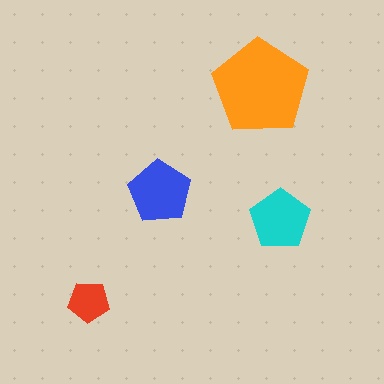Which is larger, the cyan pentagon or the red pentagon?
The cyan one.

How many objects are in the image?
There are 4 objects in the image.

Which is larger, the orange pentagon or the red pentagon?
The orange one.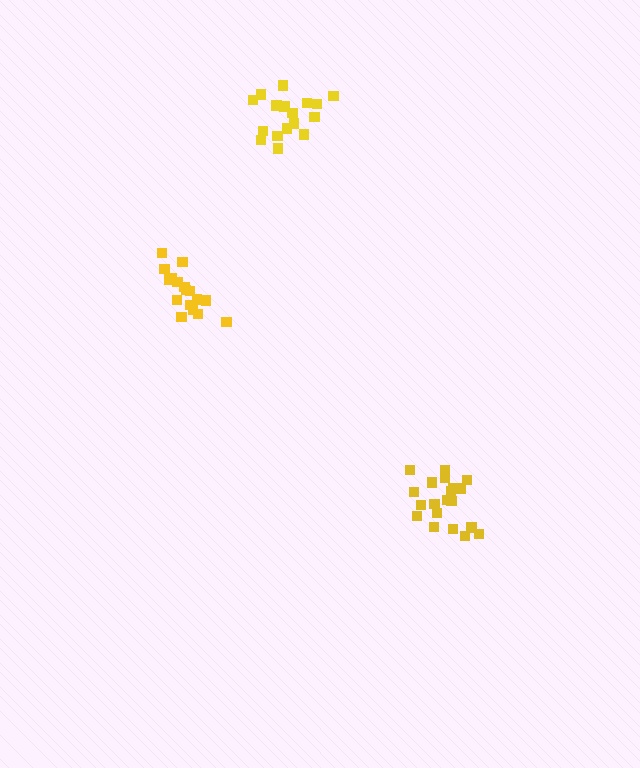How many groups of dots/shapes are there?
There are 3 groups.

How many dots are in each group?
Group 1: 17 dots, Group 2: 20 dots, Group 3: 17 dots (54 total).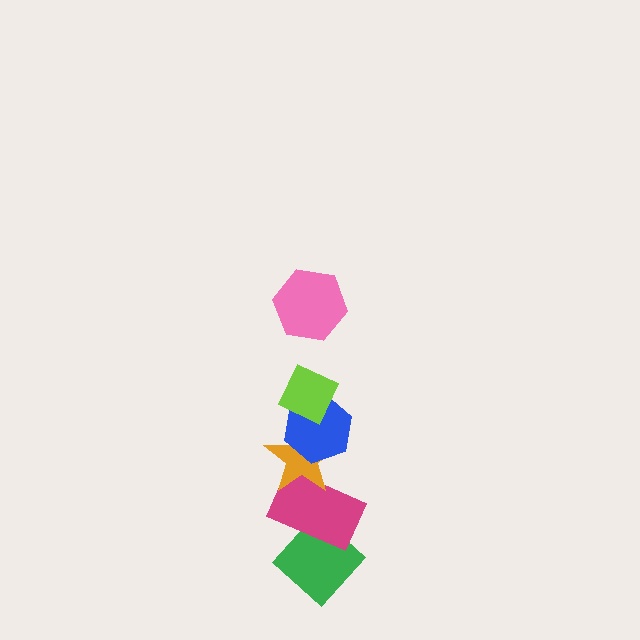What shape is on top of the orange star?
The blue hexagon is on top of the orange star.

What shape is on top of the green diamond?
The magenta rectangle is on top of the green diamond.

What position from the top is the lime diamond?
The lime diamond is 2nd from the top.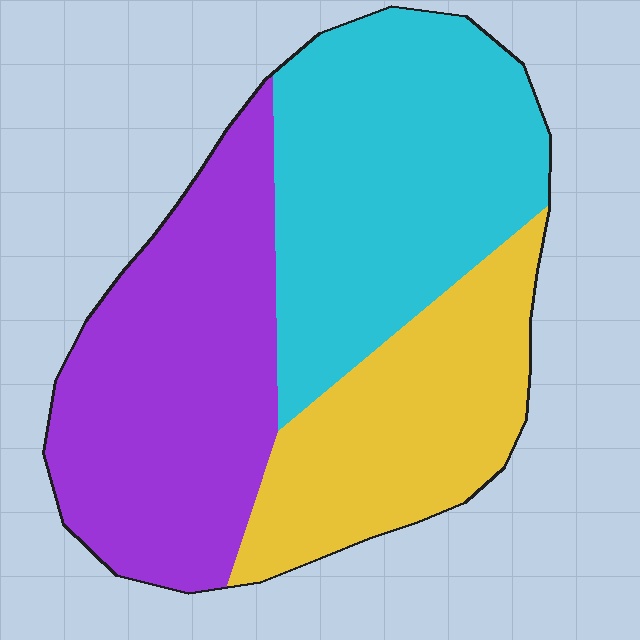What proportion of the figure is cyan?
Cyan covers about 40% of the figure.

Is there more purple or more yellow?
Purple.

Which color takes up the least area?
Yellow, at roughly 25%.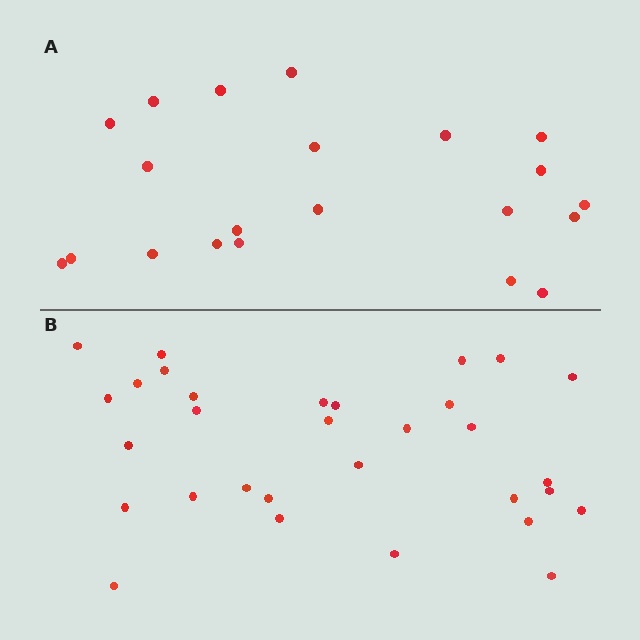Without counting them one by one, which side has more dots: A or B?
Region B (the bottom region) has more dots.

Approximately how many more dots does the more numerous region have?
Region B has roughly 10 or so more dots than region A.